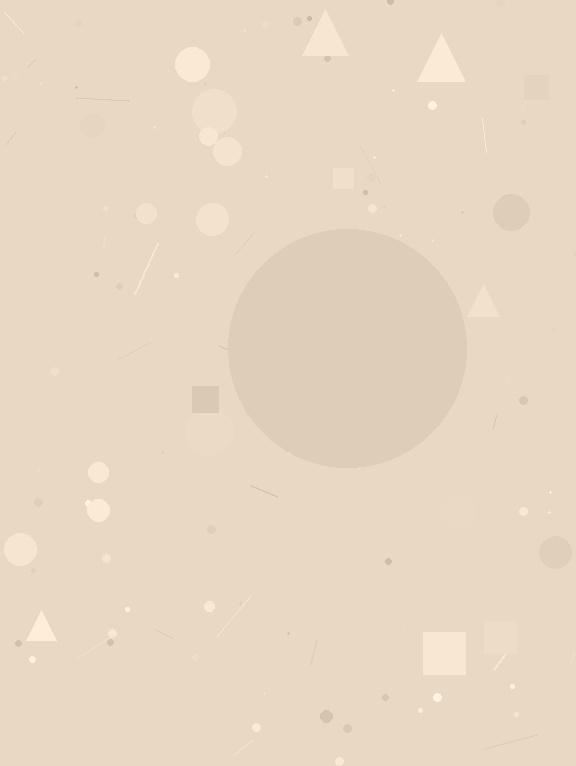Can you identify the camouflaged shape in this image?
The camouflaged shape is a circle.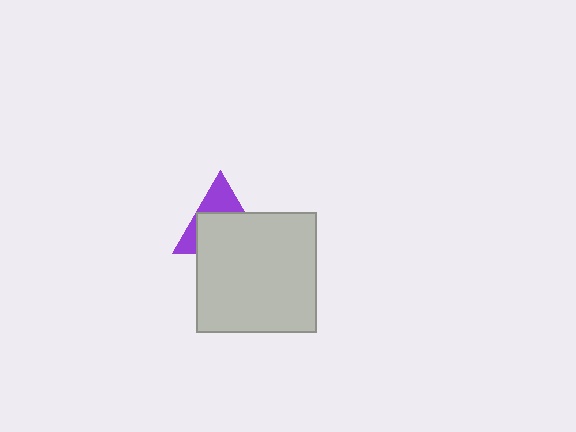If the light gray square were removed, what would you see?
You would see the complete purple triangle.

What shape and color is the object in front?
The object in front is a light gray square.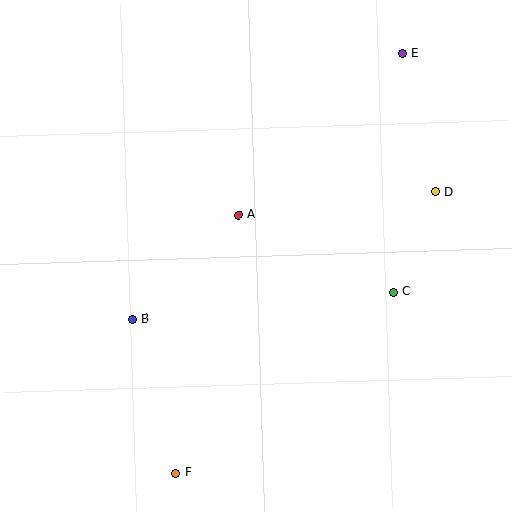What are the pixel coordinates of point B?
Point B is at (132, 319).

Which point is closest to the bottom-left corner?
Point F is closest to the bottom-left corner.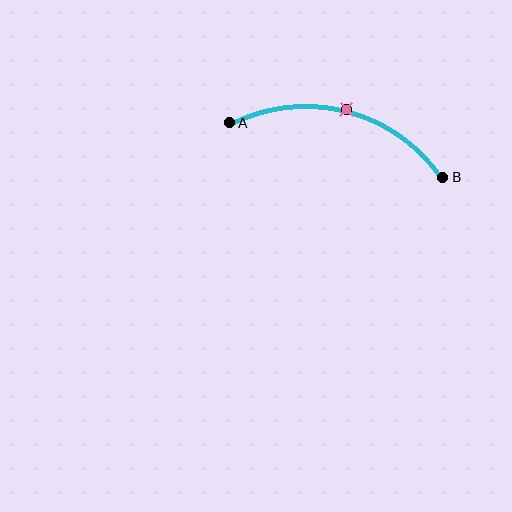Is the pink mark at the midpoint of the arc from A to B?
Yes. The pink mark lies on the arc at equal arc-length from both A and B — it is the arc midpoint.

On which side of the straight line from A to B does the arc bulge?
The arc bulges above the straight line connecting A and B.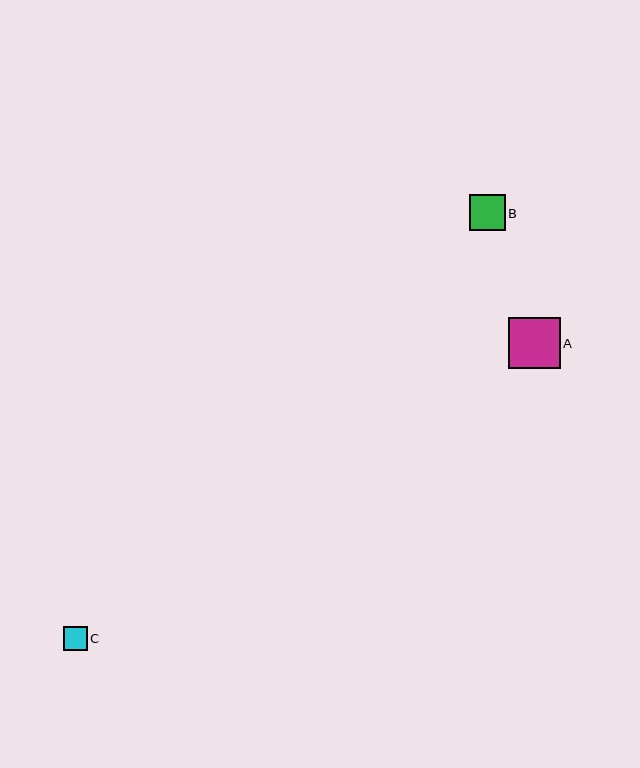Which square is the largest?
Square A is the largest with a size of approximately 51 pixels.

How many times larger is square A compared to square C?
Square A is approximately 2.2 times the size of square C.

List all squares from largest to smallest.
From largest to smallest: A, B, C.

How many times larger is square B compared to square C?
Square B is approximately 1.5 times the size of square C.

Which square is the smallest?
Square C is the smallest with a size of approximately 23 pixels.